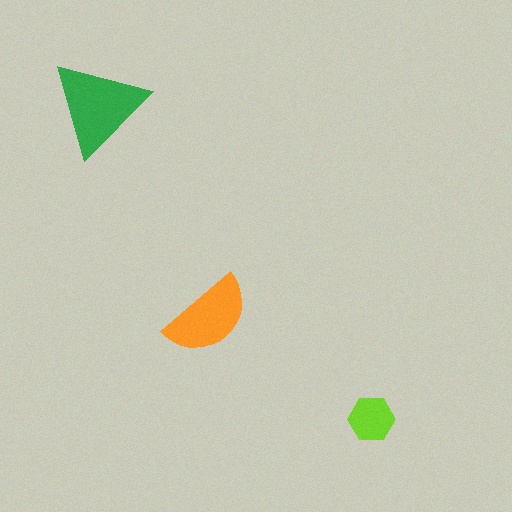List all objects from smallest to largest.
The lime hexagon, the orange semicircle, the green triangle.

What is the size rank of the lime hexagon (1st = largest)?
3rd.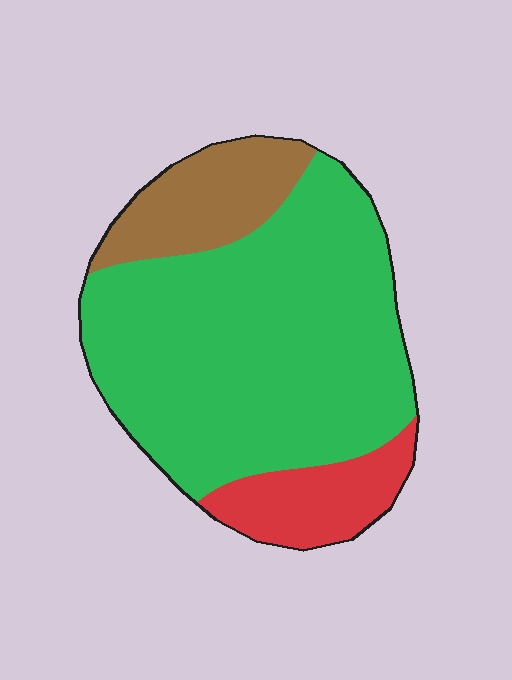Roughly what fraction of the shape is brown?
Brown covers 16% of the shape.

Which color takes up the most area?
Green, at roughly 70%.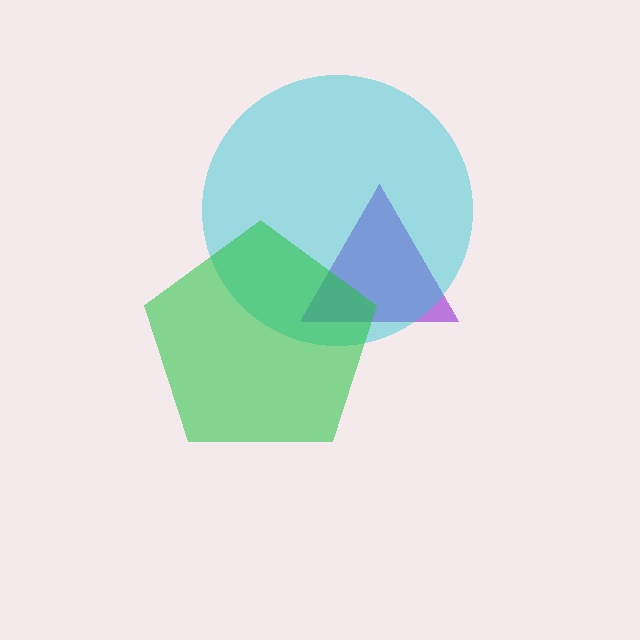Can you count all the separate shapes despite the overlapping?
Yes, there are 3 separate shapes.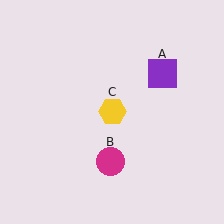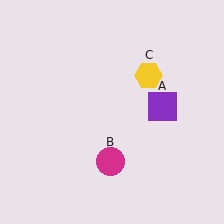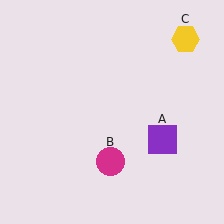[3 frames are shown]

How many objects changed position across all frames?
2 objects changed position: purple square (object A), yellow hexagon (object C).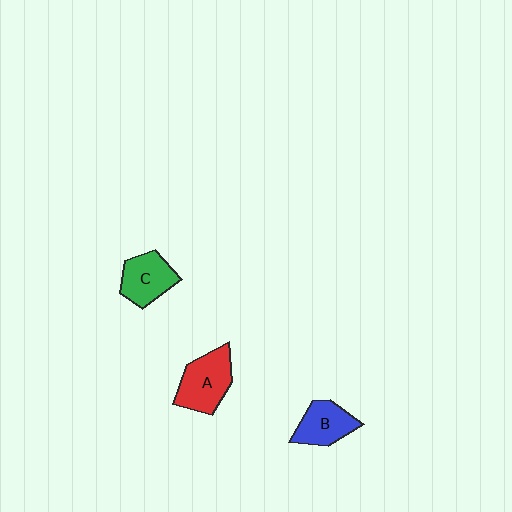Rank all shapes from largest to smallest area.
From largest to smallest: A (red), C (green), B (blue).